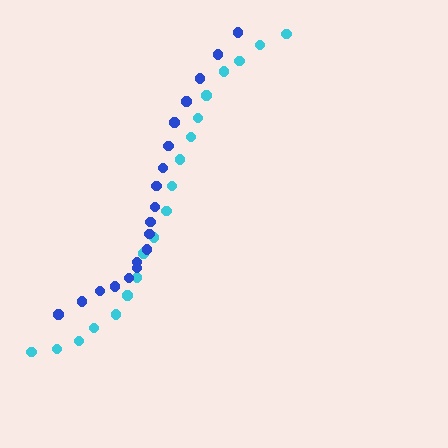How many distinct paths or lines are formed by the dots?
There are 2 distinct paths.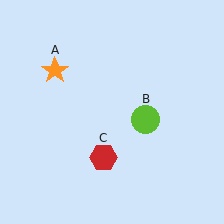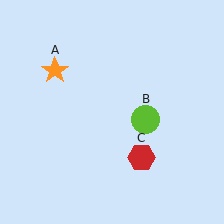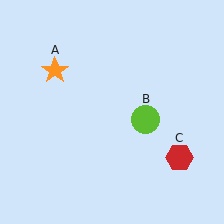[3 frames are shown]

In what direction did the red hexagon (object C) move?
The red hexagon (object C) moved right.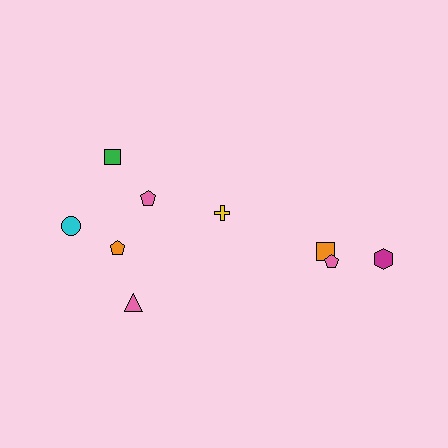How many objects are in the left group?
There are 6 objects.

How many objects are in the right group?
There are 3 objects.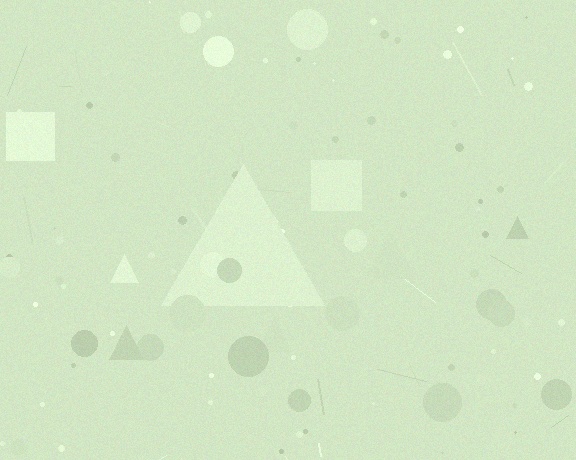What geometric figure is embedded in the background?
A triangle is embedded in the background.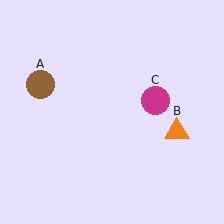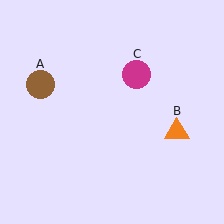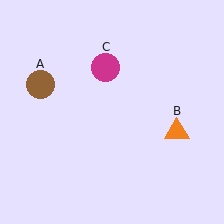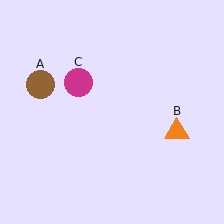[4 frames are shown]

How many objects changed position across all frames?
1 object changed position: magenta circle (object C).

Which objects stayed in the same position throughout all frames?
Brown circle (object A) and orange triangle (object B) remained stationary.